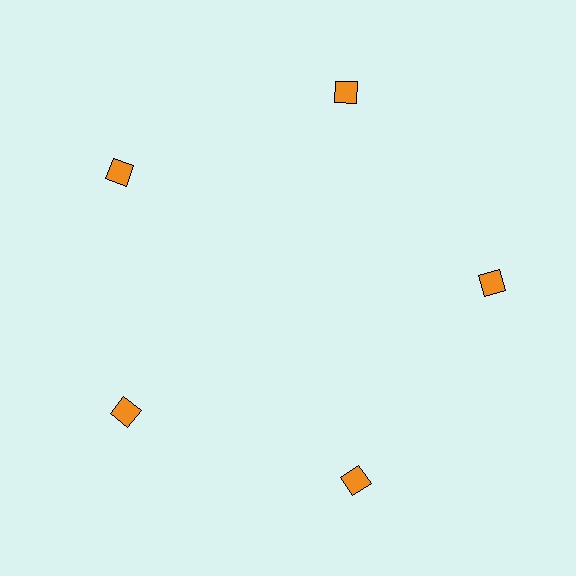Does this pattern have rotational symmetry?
Yes, this pattern has 5-fold rotational symmetry. It looks the same after rotating 72 degrees around the center.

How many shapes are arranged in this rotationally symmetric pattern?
There are 5 shapes, arranged in 5 groups of 1.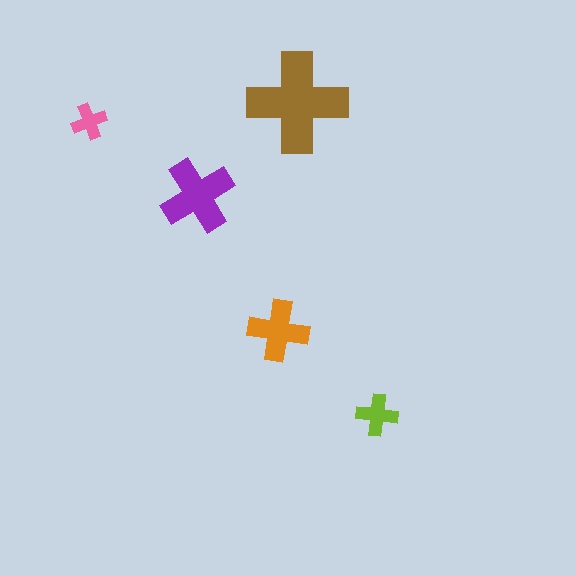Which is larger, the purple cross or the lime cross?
The purple one.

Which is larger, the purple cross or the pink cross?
The purple one.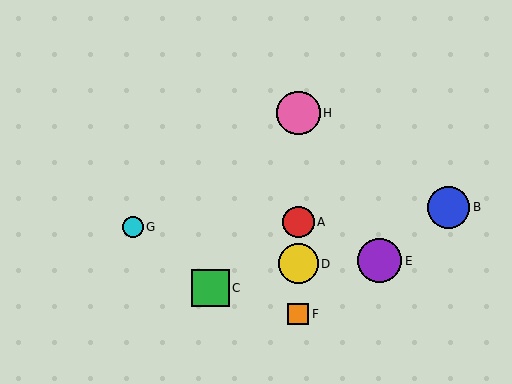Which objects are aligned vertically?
Objects A, D, F, H are aligned vertically.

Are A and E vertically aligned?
No, A is at x≈298 and E is at x≈380.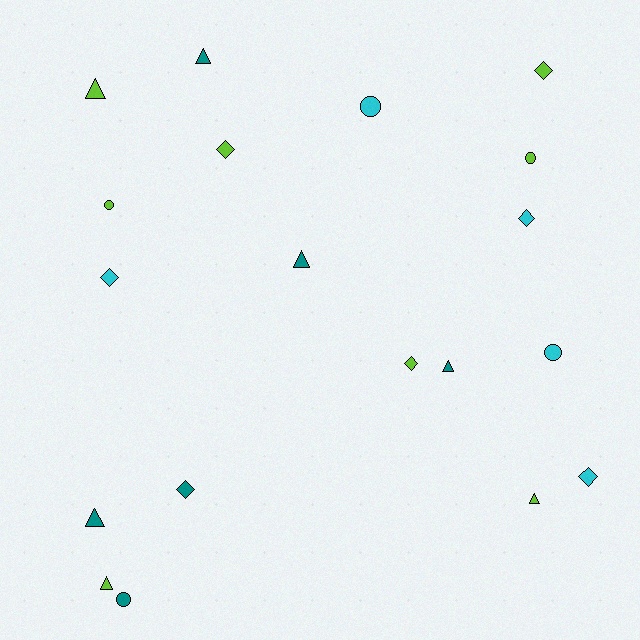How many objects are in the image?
There are 19 objects.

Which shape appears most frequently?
Diamond, with 7 objects.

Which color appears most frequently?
Lime, with 8 objects.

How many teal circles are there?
There is 1 teal circle.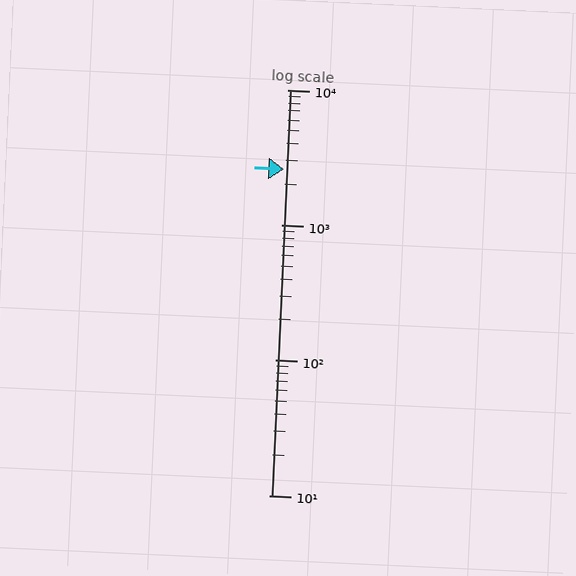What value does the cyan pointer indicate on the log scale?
The pointer indicates approximately 2600.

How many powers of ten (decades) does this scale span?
The scale spans 3 decades, from 10 to 10000.